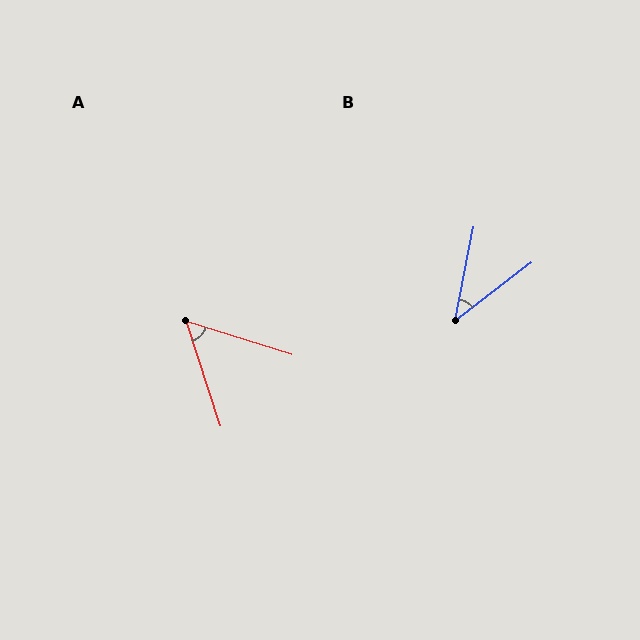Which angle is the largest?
A, at approximately 54 degrees.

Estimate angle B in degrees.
Approximately 41 degrees.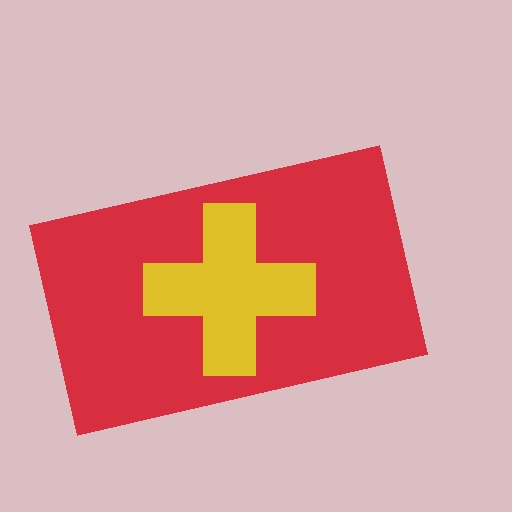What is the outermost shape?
The red rectangle.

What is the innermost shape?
The yellow cross.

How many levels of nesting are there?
2.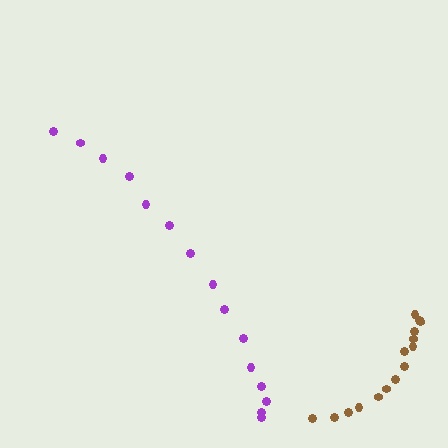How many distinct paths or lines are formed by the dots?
There are 2 distinct paths.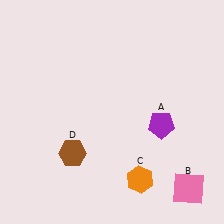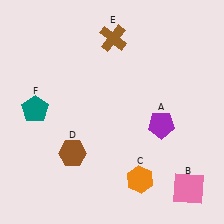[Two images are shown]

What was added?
A brown cross (E), a teal pentagon (F) were added in Image 2.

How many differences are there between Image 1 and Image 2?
There are 2 differences between the two images.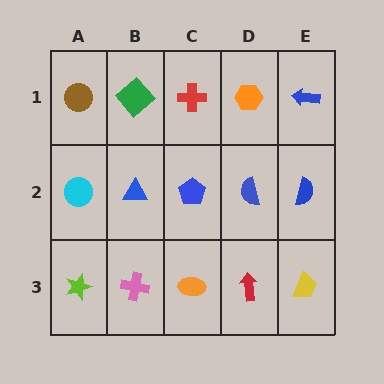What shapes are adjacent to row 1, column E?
A blue semicircle (row 2, column E), an orange hexagon (row 1, column D).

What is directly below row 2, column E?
A yellow trapezoid.